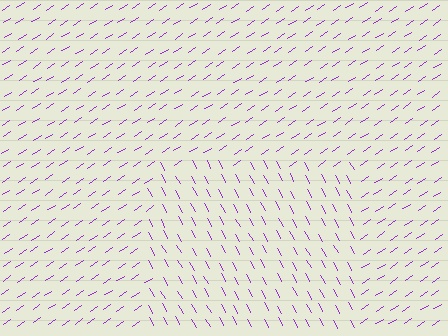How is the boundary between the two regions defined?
The boundary is defined purely by a change in line orientation (approximately 85 degrees difference). All lines are the same color and thickness.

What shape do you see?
I see a rectangle.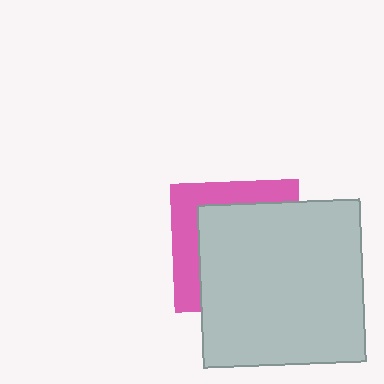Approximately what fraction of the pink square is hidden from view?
Roughly 66% of the pink square is hidden behind the light gray square.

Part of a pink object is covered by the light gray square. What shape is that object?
It is a square.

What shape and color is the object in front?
The object in front is a light gray square.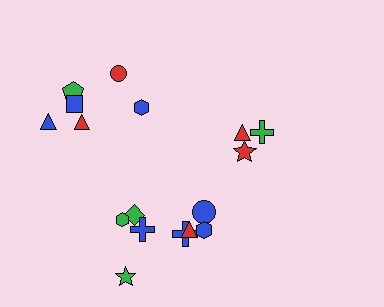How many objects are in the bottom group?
There are 8 objects.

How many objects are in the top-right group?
There are 3 objects.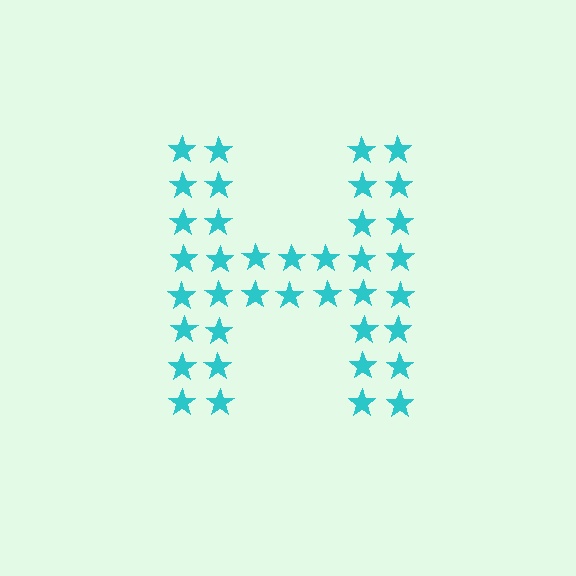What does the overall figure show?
The overall figure shows the letter H.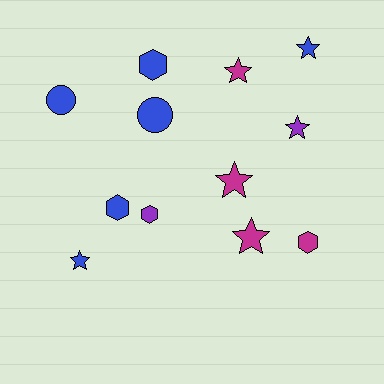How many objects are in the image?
There are 12 objects.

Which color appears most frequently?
Blue, with 6 objects.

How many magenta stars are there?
There are 3 magenta stars.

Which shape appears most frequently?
Star, with 6 objects.